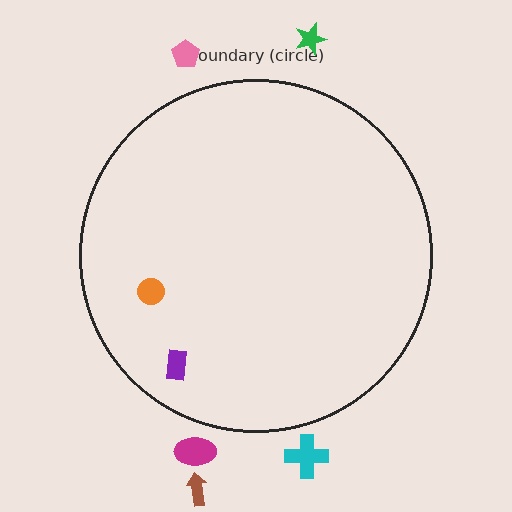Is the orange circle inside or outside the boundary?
Inside.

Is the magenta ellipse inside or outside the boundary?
Outside.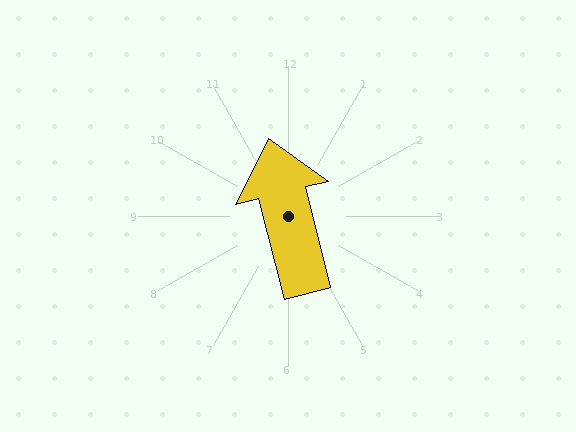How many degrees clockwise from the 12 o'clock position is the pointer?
Approximately 346 degrees.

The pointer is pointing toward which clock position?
Roughly 12 o'clock.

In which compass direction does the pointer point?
North.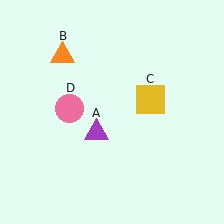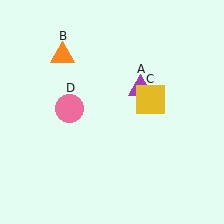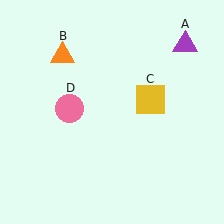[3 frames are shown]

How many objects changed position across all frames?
1 object changed position: purple triangle (object A).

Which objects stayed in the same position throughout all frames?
Orange triangle (object B) and yellow square (object C) and pink circle (object D) remained stationary.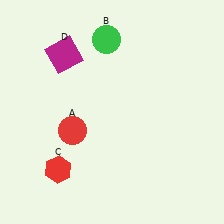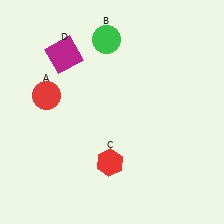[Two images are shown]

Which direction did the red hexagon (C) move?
The red hexagon (C) moved right.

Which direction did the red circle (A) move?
The red circle (A) moved up.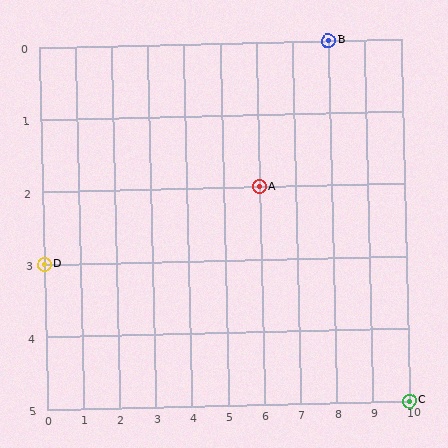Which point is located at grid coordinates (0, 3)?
Point D is at (0, 3).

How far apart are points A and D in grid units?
Points A and D are 6 columns and 1 row apart (about 6.1 grid units diagonally).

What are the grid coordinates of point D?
Point D is at grid coordinates (0, 3).